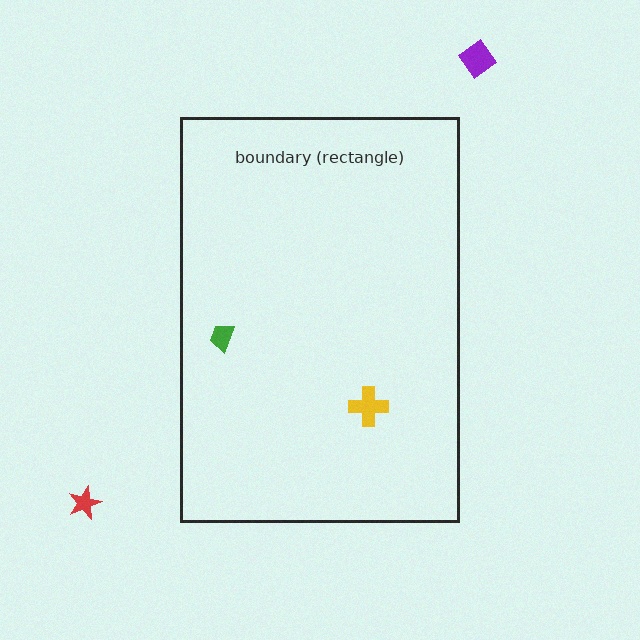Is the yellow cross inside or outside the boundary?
Inside.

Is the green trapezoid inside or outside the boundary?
Inside.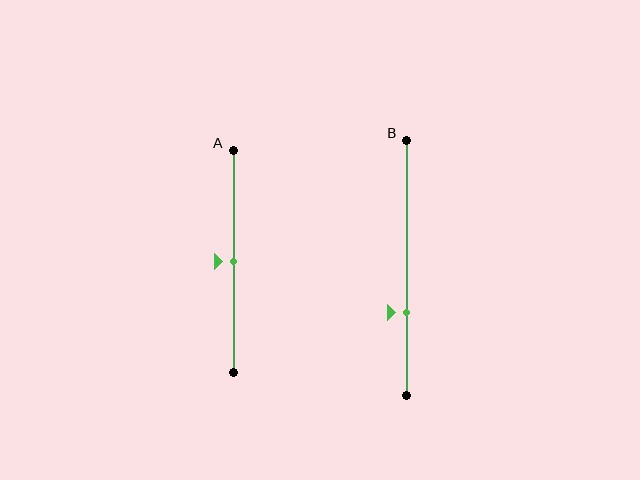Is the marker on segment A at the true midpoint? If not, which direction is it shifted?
Yes, the marker on segment A is at the true midpoint.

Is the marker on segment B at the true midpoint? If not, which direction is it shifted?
No, the marker on segment B is shifted downward by about 17% of the segment length.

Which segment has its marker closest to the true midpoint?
Segment A has its marker closest to the true midpoint.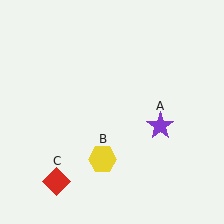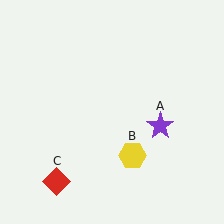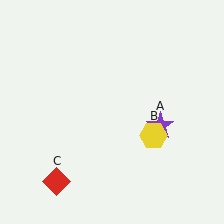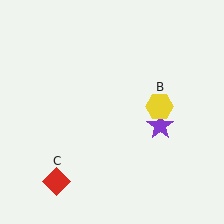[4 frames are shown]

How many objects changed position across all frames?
1 object changed position: yellow hexagon (object B).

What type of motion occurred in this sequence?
The yellow hexagon (object B) rotated counterclockwise around the center of the scene.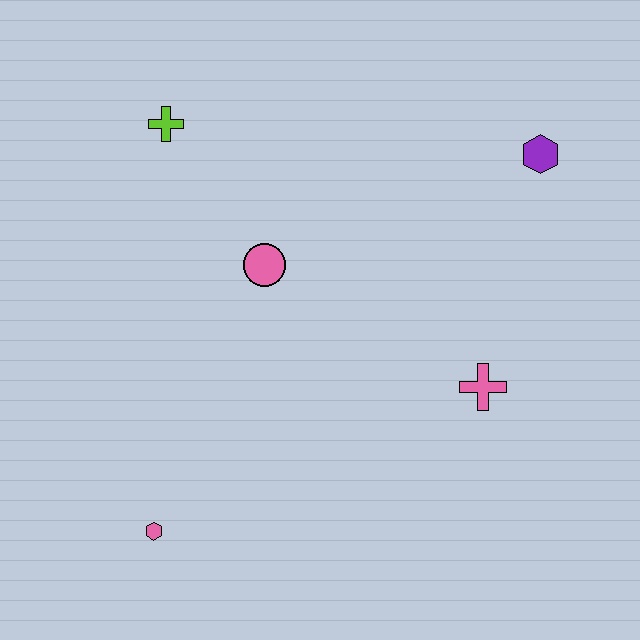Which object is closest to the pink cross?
The purple hexagon is closest to the pink cross.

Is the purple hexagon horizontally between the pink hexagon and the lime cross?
No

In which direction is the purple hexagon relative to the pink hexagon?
The purple hexagon is to the right of the pink hexagon.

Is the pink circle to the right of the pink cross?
No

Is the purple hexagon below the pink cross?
No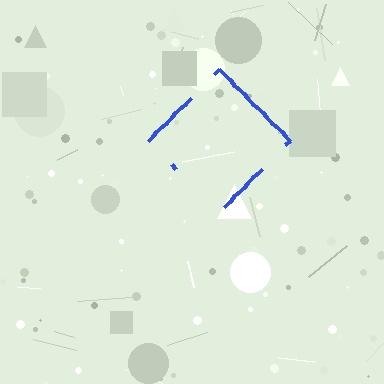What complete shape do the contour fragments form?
The contour fragments form a diamond.